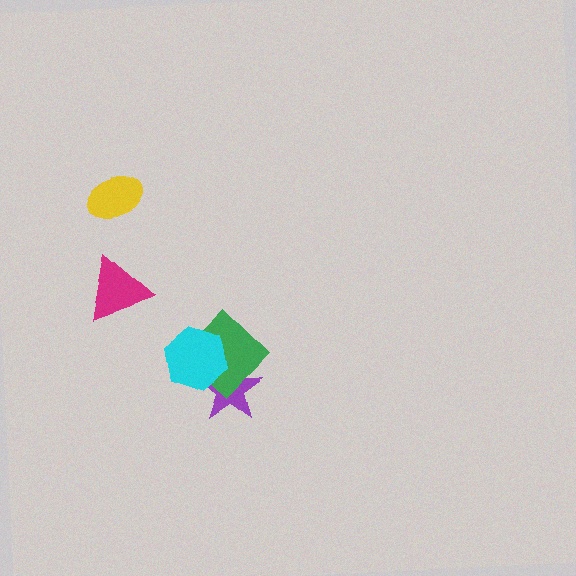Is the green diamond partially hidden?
Yes, it is partially covered by another shape.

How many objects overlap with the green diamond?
2 objects overlap with the green diamond.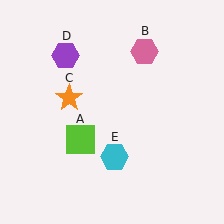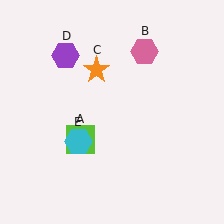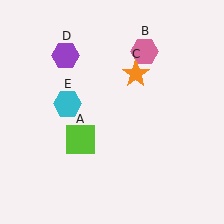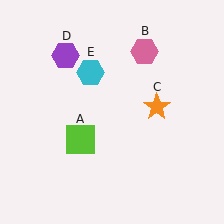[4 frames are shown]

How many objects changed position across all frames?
2 objects changed position: orange star (object C), cyan hexagon (object E).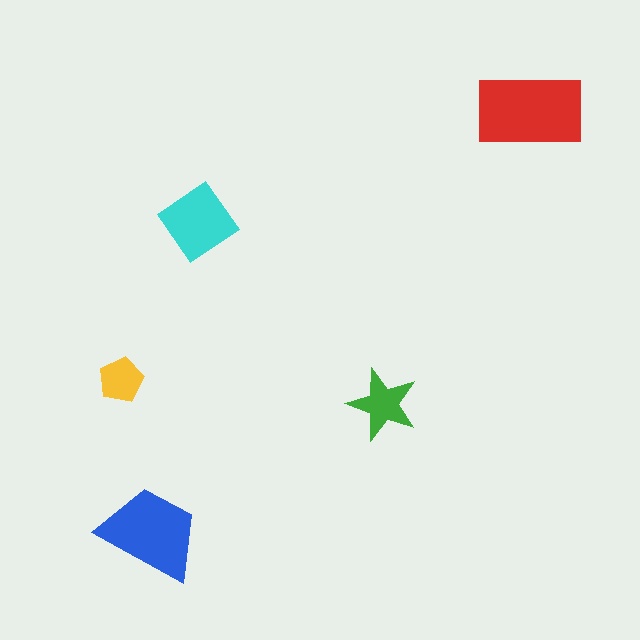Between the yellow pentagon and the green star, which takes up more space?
The green star.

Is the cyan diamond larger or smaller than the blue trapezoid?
Smaller.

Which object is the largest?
The red rectangle.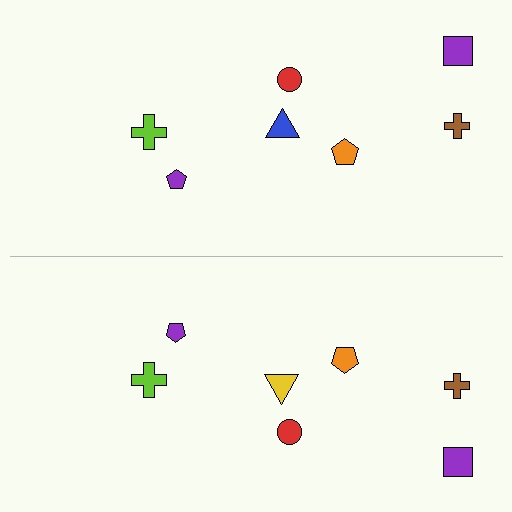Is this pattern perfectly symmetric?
No, the pattern is not perfectly symmetric. The yellow triangle on the bottom side breaks the symmetry — its mirror counterpart is blue.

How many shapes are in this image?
There are 14 shapes in this image.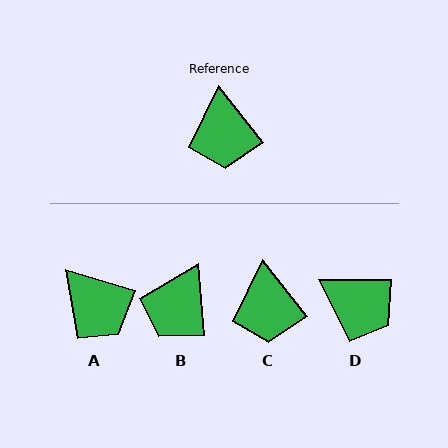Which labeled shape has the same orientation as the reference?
C.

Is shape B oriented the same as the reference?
No, it is off by about 33 degrees.